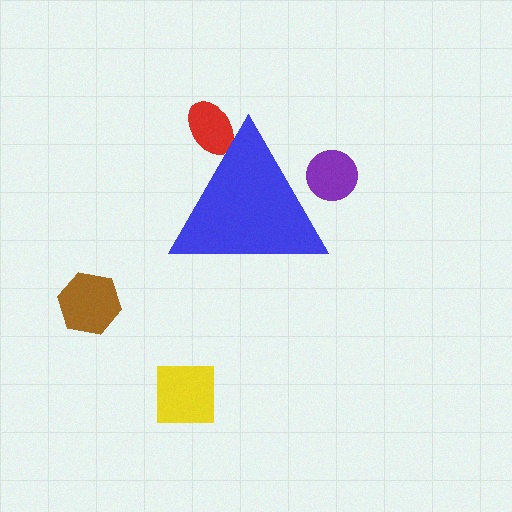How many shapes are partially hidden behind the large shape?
2 shapes are partially hidden.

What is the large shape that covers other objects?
A blue triangle.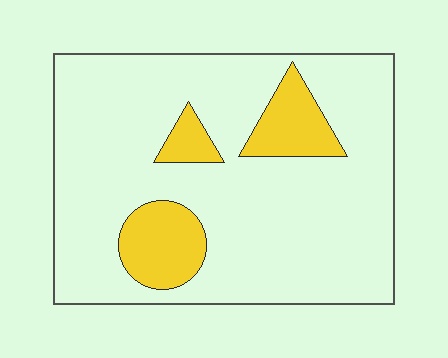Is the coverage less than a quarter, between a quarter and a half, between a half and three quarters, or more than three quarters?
Less than a quarter.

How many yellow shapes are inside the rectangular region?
3.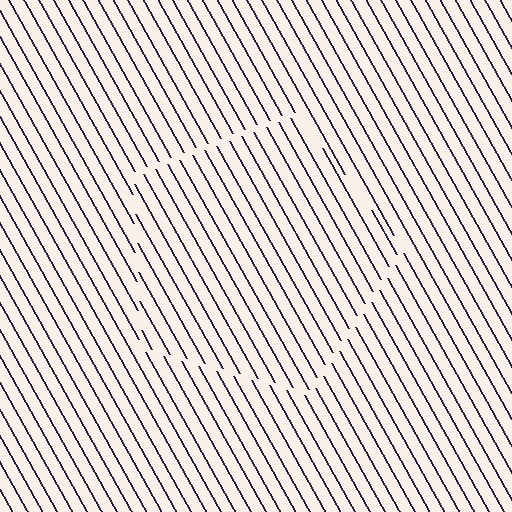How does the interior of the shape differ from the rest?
The interior of the shape contains the same grating, shifted by half a period — the contour is defined by the phase discontinuity where line-ends from the inner and outer gratings abut.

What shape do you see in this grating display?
An illusory pentagon. The interior of the shape contains the same grating, shifted by half a period — the contour is defined by the phase discontinuity where line-ends from the inner and outer gratings abut.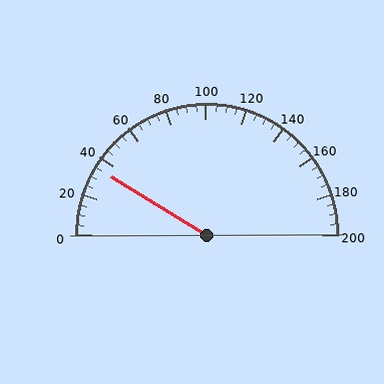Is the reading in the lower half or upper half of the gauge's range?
The reading is in the lower half of the range (0 to 200).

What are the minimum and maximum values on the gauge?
The gauge ranges from 0 to 200.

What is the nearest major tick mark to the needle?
The nearest major tick mark is 40.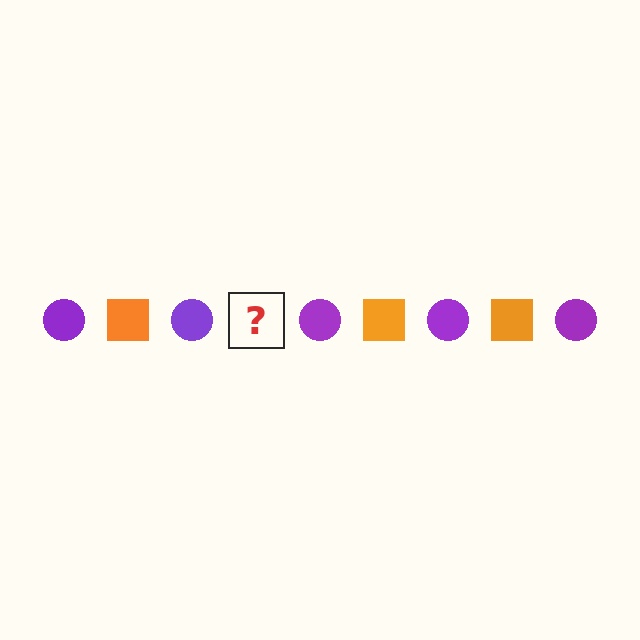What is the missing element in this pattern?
The missing element is an orange square.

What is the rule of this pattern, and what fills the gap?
The rule is that the pattern alternates between purple circle and orange square. The gap should be filled with an orange square.